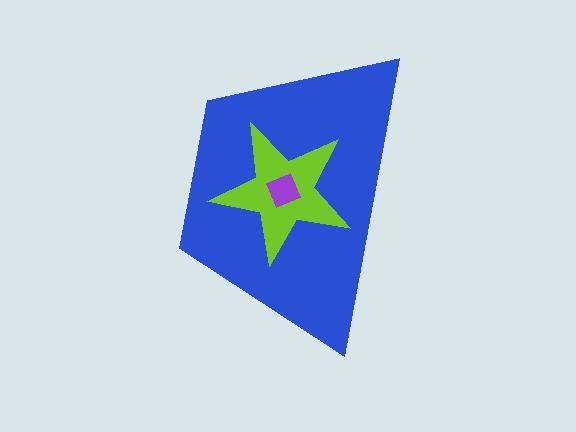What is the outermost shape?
The blue trapezoid.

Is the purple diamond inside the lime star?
Yes.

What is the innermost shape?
The purple diamond.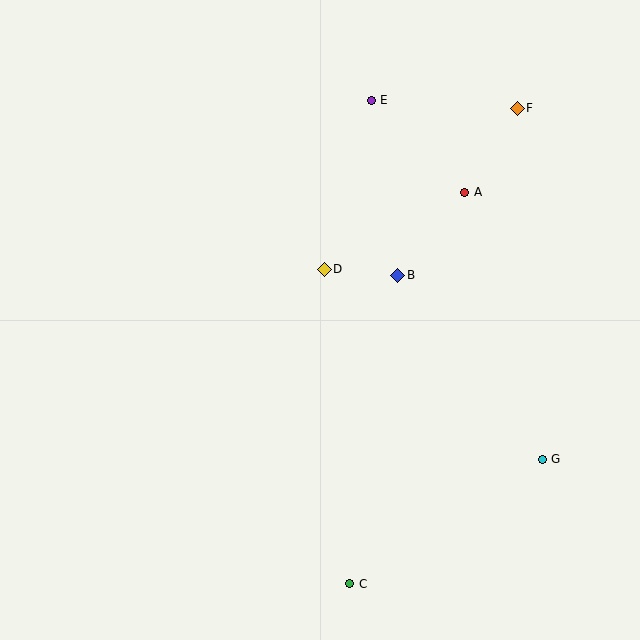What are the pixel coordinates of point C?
Point C is at (350, 584).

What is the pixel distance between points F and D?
The distance between F and D is 251 pixels.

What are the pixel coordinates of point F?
Point F is at (517, 108).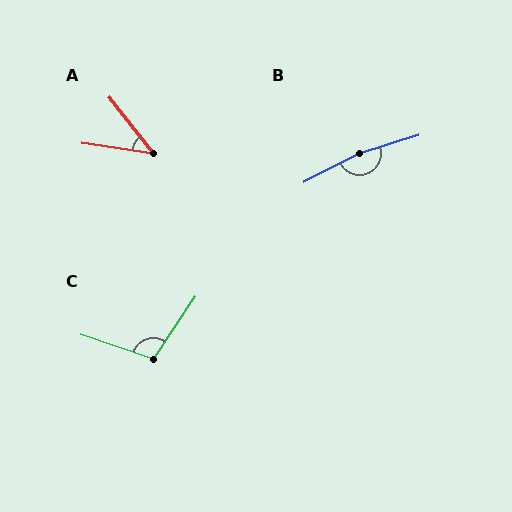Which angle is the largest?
B, at approximately 170 degrees.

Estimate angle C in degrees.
Approximately 105 degrees.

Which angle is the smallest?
A, at approximately 44 degrees.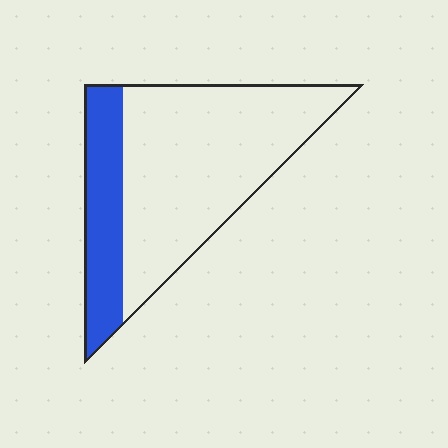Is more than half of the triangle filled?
No.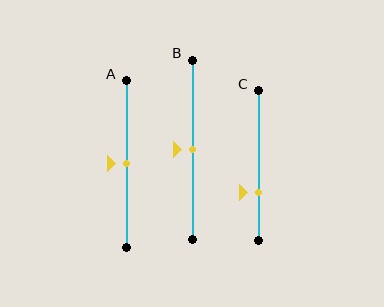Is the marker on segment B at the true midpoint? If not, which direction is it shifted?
Yes, the marker on segment B is at the true midpoint.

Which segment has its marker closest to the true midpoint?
Segment A has its marker closest to the true midpoint.